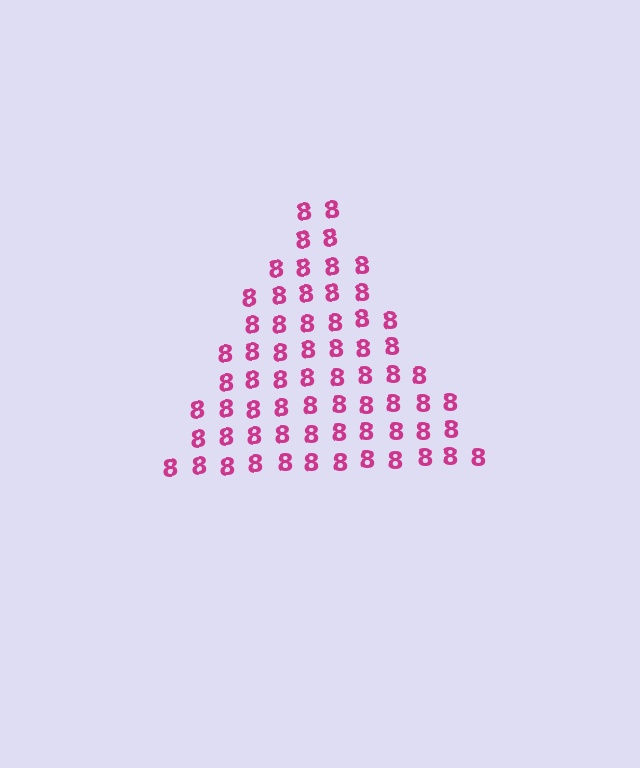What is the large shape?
The large shape is a triangle.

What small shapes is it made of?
It is made of small digit 8's.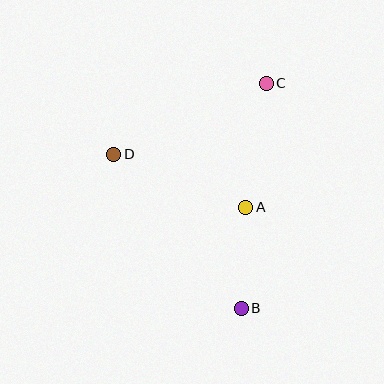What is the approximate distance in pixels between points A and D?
The distance between A and D is approximately 142 pixels.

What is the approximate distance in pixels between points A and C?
The distance between A and C is approximately 126 pixels.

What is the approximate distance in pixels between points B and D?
The distance between B and D is approximately 200 pixels.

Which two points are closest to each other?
Points A and B are closest to each other.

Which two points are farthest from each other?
Points B and C are farthest from each other.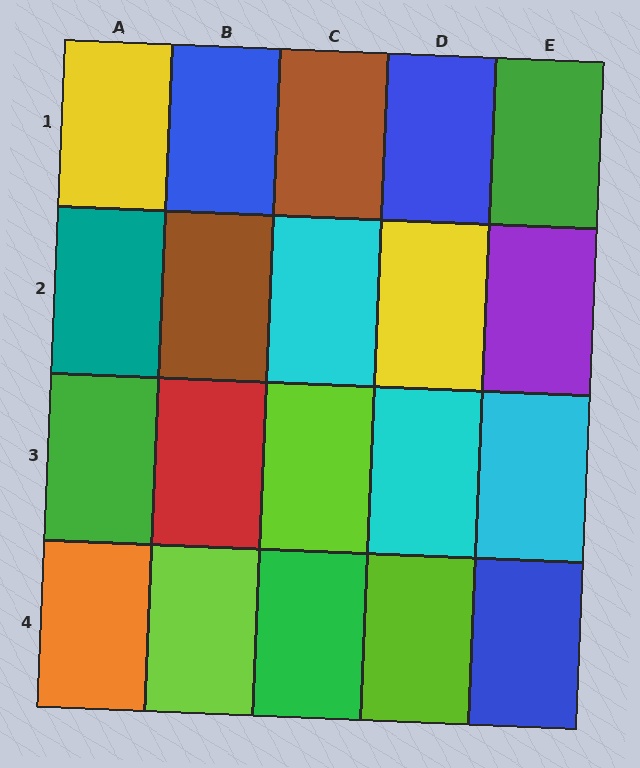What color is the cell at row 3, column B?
Red.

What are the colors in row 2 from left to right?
Teal, brown, cyan, yellow, purple.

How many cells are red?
1 cell is red.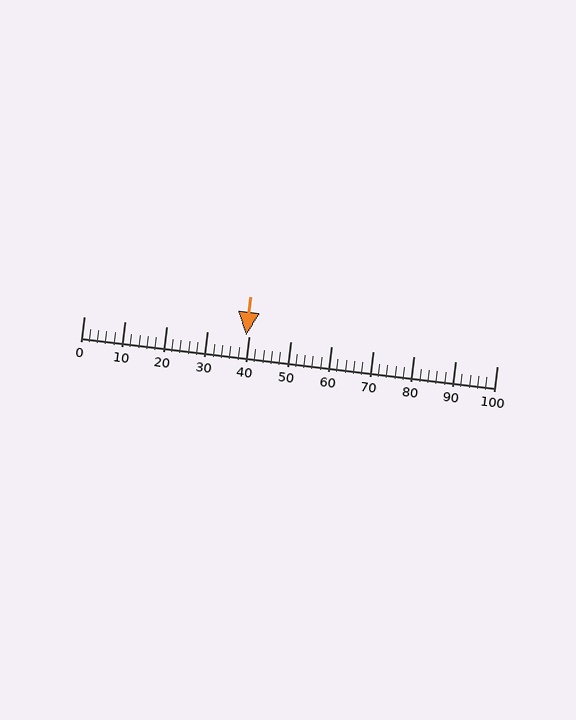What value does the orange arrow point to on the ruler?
The orange arrow points to approximately 39.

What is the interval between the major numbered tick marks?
The major tick marks are spaced 10 units apart.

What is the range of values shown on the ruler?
The ruler shows values from 0 to 100.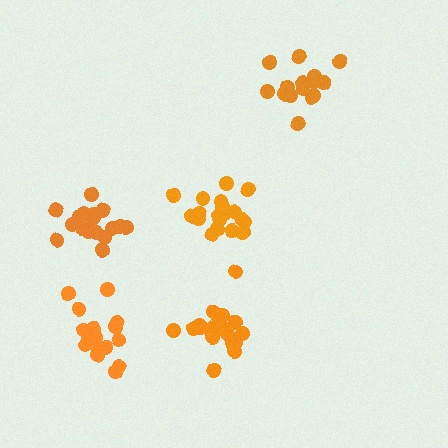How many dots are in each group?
Group 1: 19 dots, Group 2: 20 dots, Group 3: 15 dots, Group 4: 19 dots, Group 5: 16 dots (89 total).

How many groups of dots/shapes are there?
There are 5 groups.